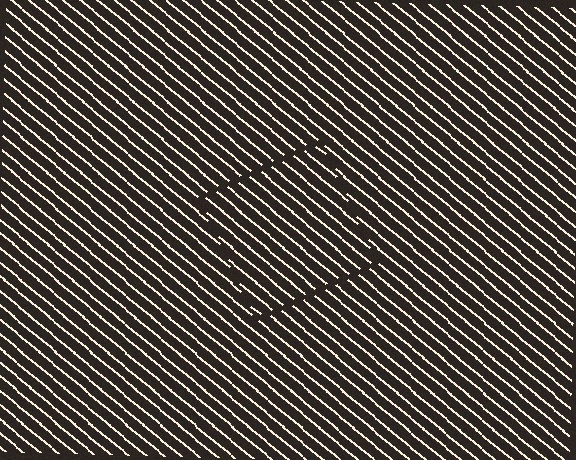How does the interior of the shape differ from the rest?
The interior of the shape contains the same grating, shifted by half a period — the contour is defined by the phase discontinuity where line-ends from the inner and outer gratings abut.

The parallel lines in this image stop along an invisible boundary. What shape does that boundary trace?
An illusory square. The interior of the shape contains the same grating, shifted by half a period — the contour is defined by the phase discontinuity where line-ends from the inner and outer gratings abut.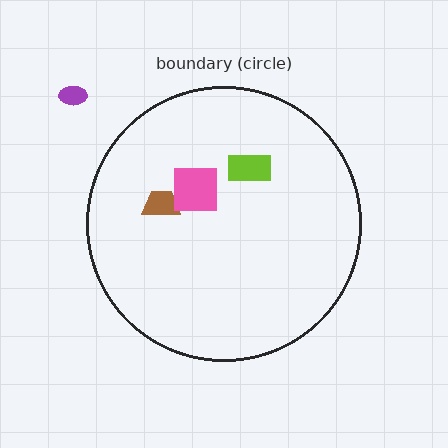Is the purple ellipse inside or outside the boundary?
Outside.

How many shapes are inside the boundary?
3 inside, 1 outside.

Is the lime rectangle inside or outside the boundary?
Inside.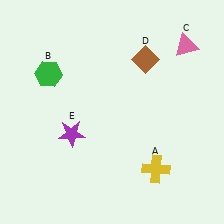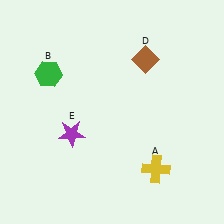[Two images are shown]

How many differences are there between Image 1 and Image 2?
There is 1 difference between the two images.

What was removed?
The pink triangle (C) was removed in Image 2.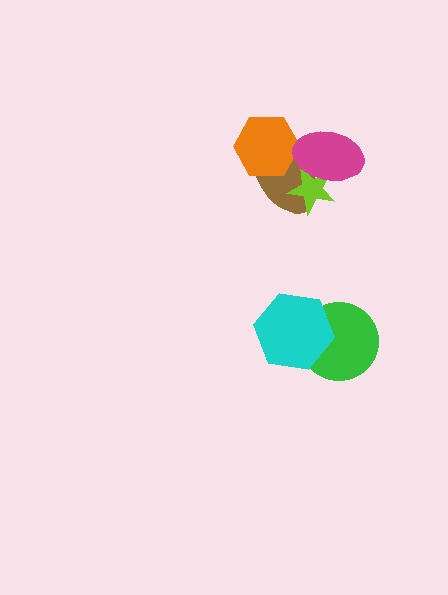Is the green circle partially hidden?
Yes, it is partially covered by another shape.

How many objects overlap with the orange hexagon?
2 objects overlap with the orange hexagon.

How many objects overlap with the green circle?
1 object overlaps with the green circle.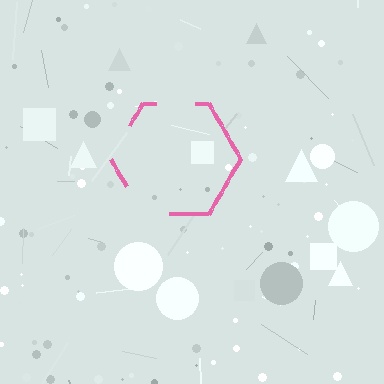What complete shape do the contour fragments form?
The contour fragments form a hexagon.